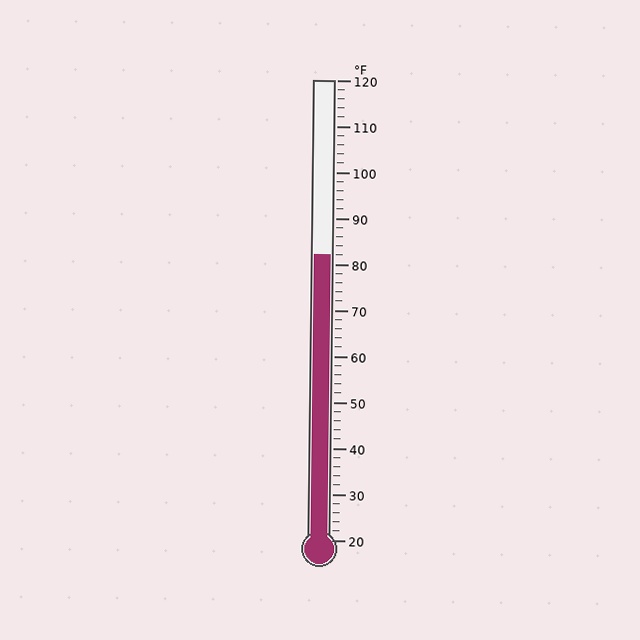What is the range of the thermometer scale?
The thermometer scale ranges from 20°F to 120°F.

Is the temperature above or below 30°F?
The temperature is above 30°F.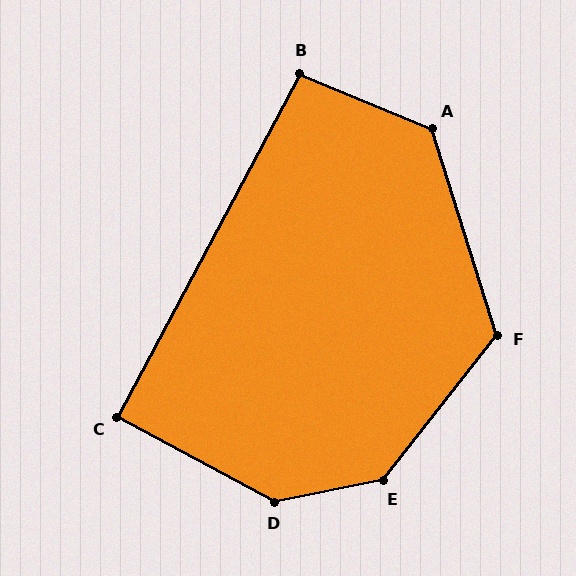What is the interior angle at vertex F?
Approximately 124 degrees (obtuse).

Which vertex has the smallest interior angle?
C, at approximately 90 degrees.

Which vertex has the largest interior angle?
D, at approximately 140 degrees.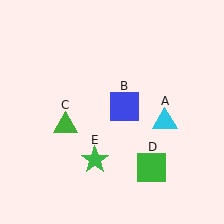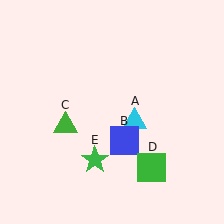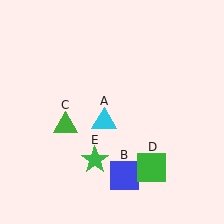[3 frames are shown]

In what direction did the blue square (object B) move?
The blue square (object B) moved down.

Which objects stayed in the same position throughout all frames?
Green triangle (object C) and green square (object D) and green star (object E) remained stationary.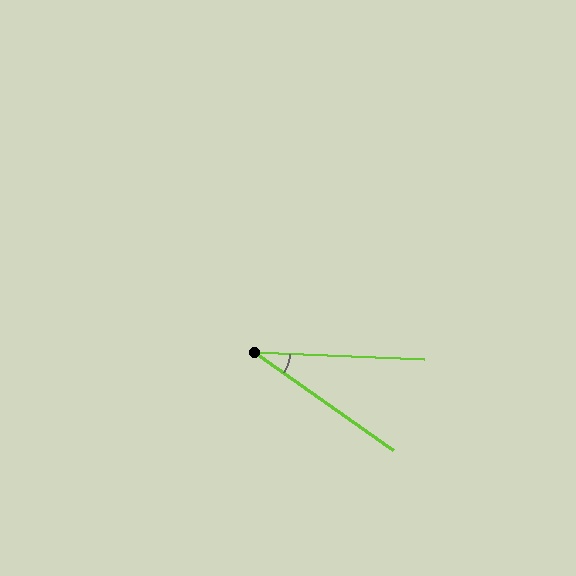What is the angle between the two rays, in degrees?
Approximately 33 degrees.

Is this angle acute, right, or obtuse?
It is acute.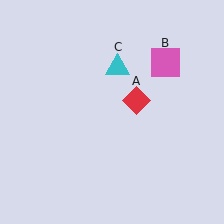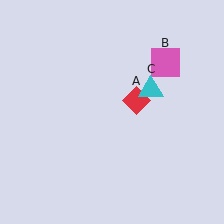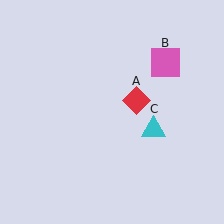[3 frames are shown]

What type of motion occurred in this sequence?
The cyan triangle (object C) rotated clockwise around the center of the scene.